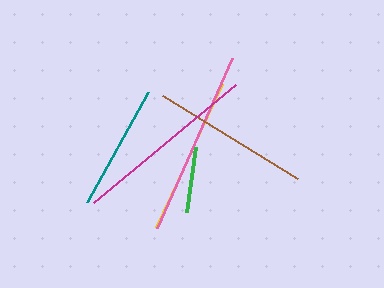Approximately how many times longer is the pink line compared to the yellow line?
The pink line is approximately 1.2 times the length of the yellow line.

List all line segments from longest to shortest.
From longest to shortest: pink, magenta, yellow, brown, teal, green.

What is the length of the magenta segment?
The magenta segment is approximately 184 pixels long.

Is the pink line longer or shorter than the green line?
The pink line is longer than the green line.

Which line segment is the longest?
The pink line is the longest at approximately 185 pixels.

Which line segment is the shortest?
The green line is the shortest at approximately 65 pixels.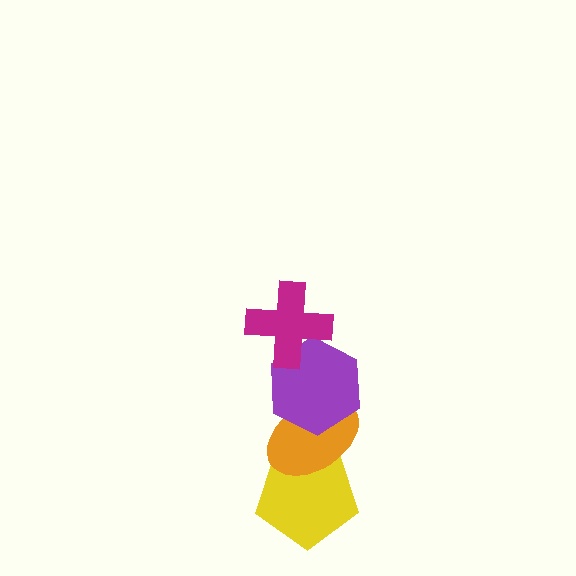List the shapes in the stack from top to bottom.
From top to bottom: the magenta cross, the purple hexagon, the orange ellipse, the yellow pentagon.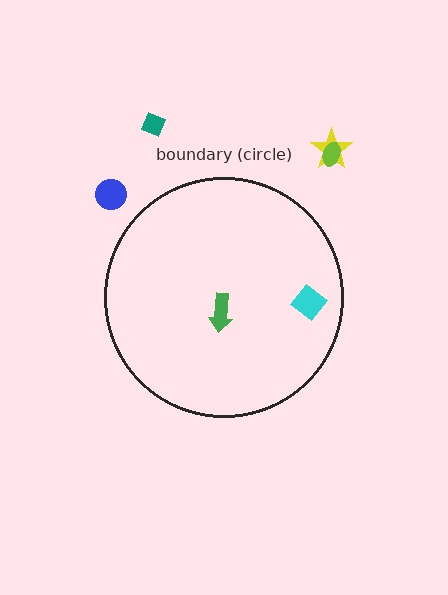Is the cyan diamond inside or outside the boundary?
Inside.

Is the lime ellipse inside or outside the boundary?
Outside.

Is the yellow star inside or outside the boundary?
Outside.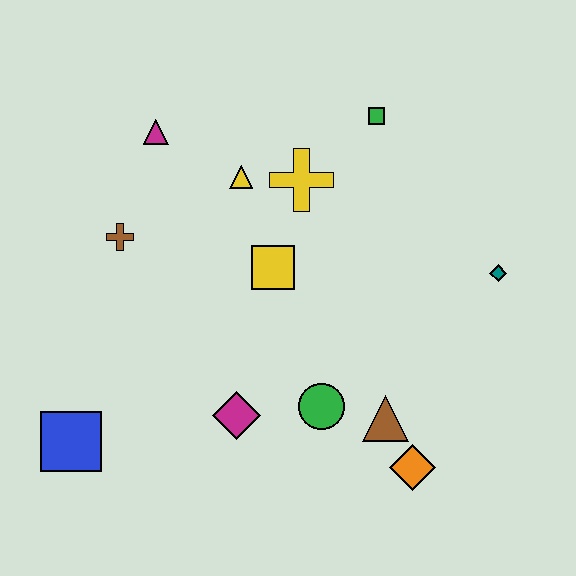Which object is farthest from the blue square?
The teal diamond is farthest from the blue square.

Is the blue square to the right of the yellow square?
No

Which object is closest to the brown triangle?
The orange diamond is closest to the brown triangle.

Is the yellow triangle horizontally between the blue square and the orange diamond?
Yes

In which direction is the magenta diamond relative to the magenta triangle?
The magenta diamond is below the magenta triangle.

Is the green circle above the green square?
No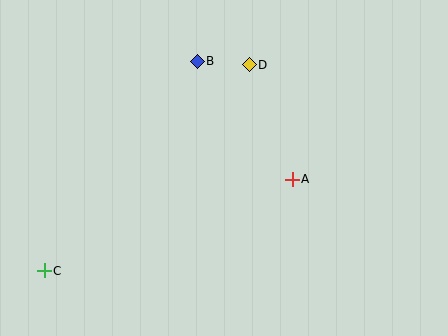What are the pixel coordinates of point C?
Point C is at (44, 271).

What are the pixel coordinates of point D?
Point D is at (249, 65).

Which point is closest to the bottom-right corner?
Point A is closest to the bottom-right corner.